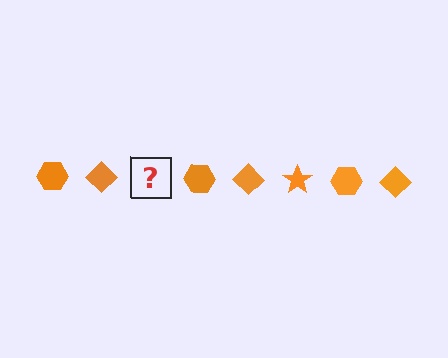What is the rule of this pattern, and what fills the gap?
The rule is that the pattern cycles through hexagon, diamond, star shapes in orange. The gap should be filled with an orange star.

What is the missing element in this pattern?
The missing element is an orange star.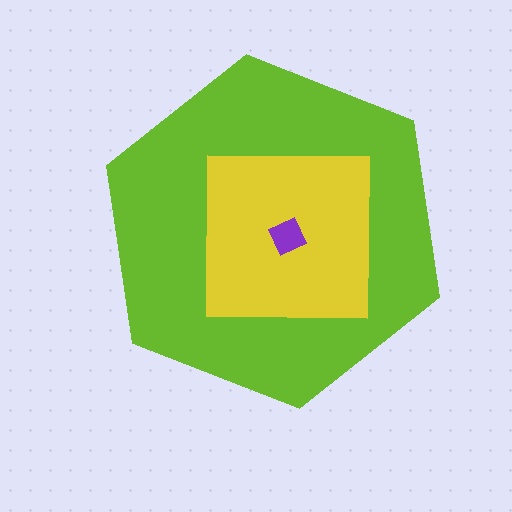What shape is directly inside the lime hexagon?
The yellow square.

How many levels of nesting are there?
3.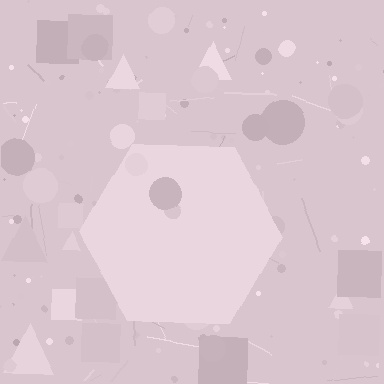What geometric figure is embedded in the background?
A hexagon is embedded in the background.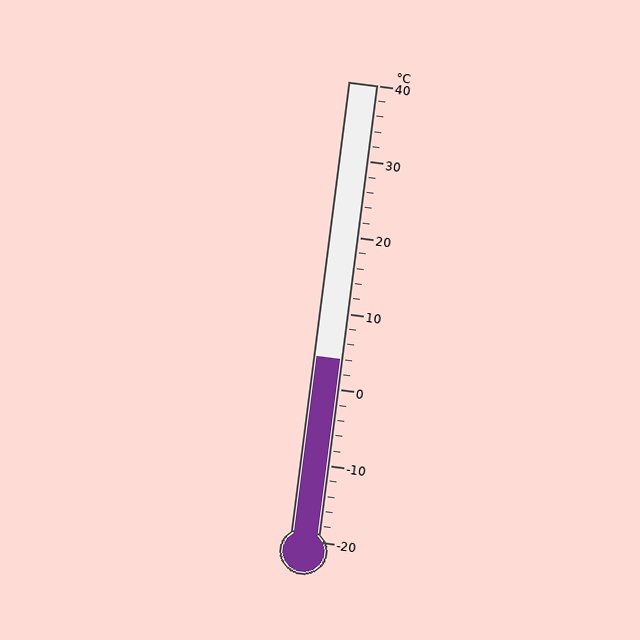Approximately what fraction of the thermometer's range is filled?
The thermometer is filled to approximately 40% of its range.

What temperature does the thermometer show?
The thermometer shows approximately 4°C.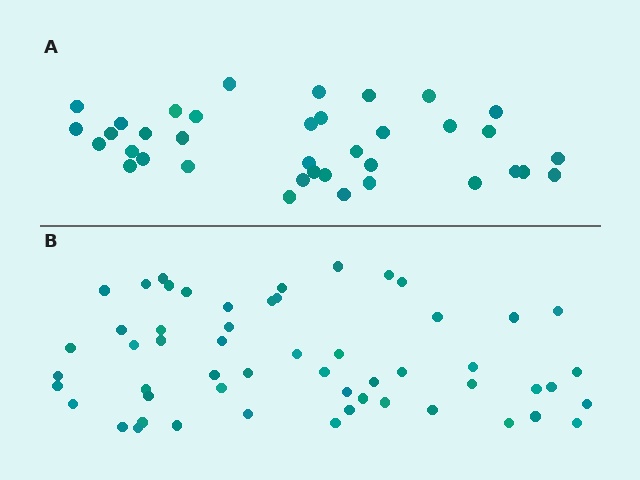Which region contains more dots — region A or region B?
Region B (the bottom region) has more dots.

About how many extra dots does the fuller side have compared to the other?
Region B has approximately 20 more dots than region A.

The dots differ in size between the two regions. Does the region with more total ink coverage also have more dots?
No. Region A has more total ink coverage because its dots are larger, but region B actually contains more individual dots. Total area can be misleading — the number of items is what matters here.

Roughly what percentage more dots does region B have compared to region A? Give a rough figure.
About 50% more.